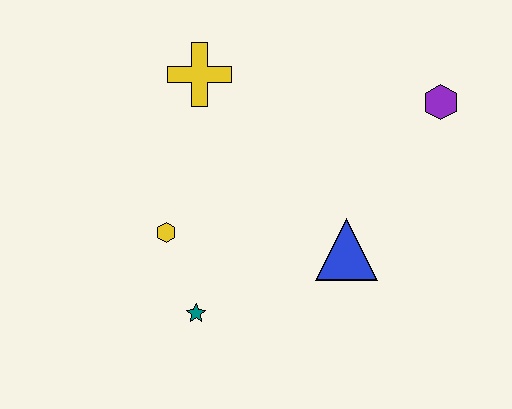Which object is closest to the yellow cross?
The yellow hexagon is closest to the yellow cross.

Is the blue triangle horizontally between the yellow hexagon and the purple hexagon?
Yes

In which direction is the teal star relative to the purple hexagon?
The teal star is to the left of the purple hexagon.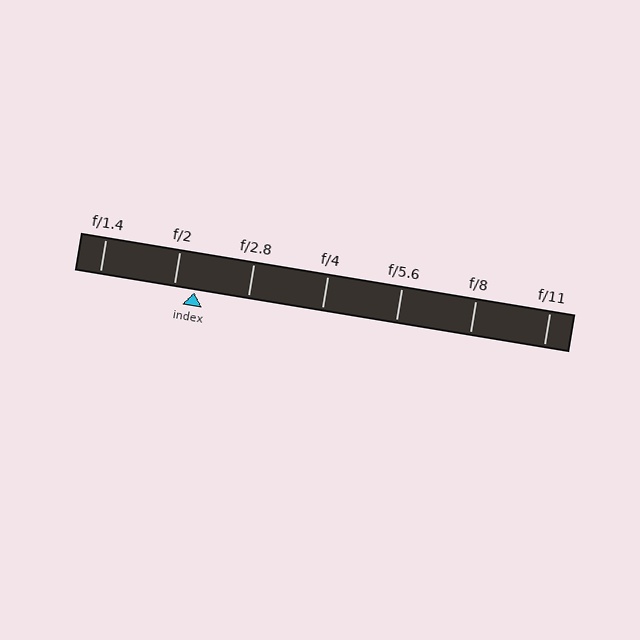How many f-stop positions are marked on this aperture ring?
There are 7 f-stop positions marked.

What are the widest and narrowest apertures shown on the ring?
The widest aperture shown is f/1.4 and the narrowest is f/11.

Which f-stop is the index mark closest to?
The index mark is closest to f/2.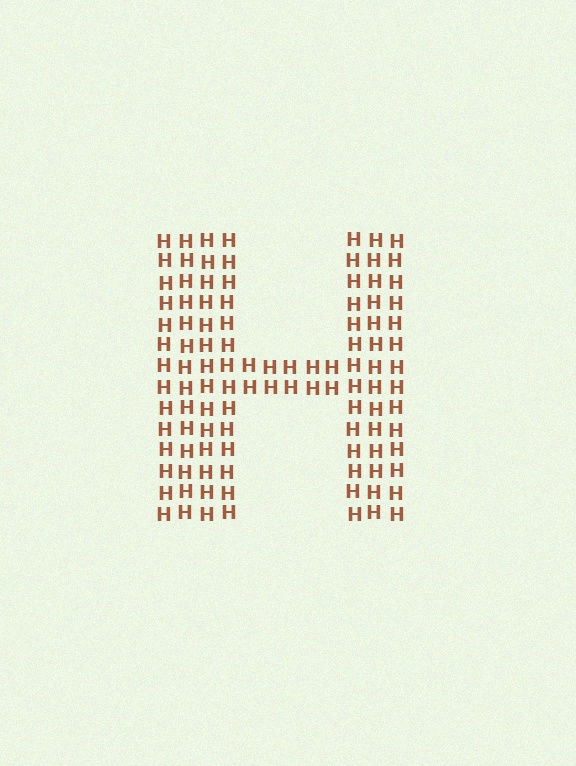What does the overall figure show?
The overall figure shows the letter H.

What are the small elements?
The small elements are letter H's.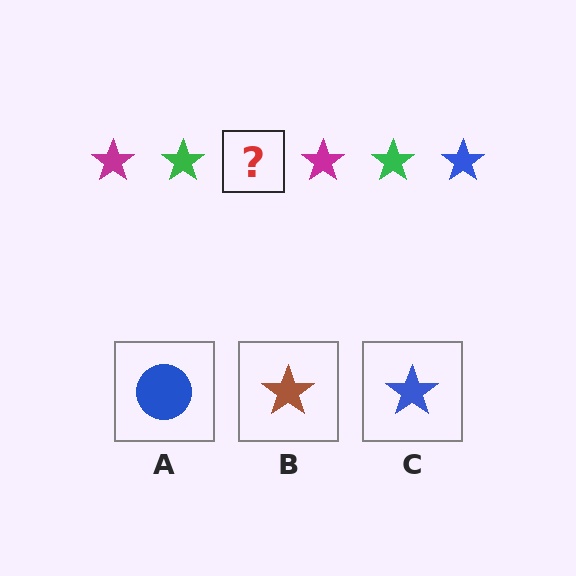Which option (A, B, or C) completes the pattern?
C.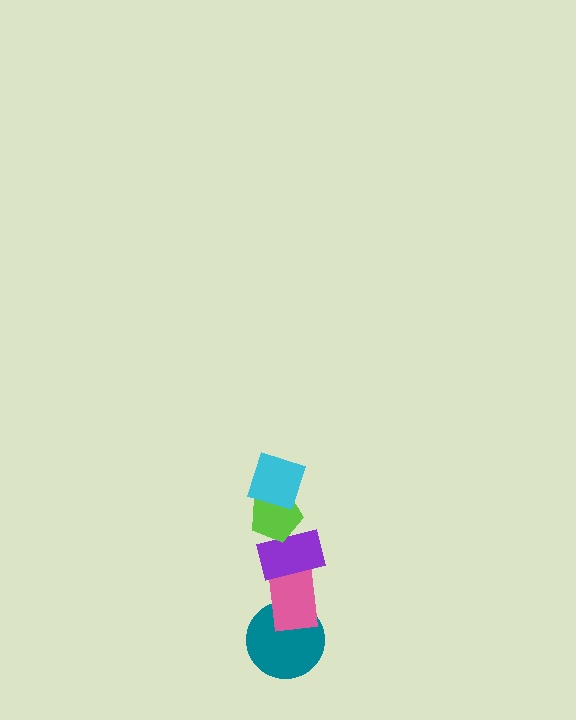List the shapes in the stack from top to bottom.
From top to bottom: the cyan diamond, the lime pentagon, the purple rectangle, the pink rectangle, the teal circle.